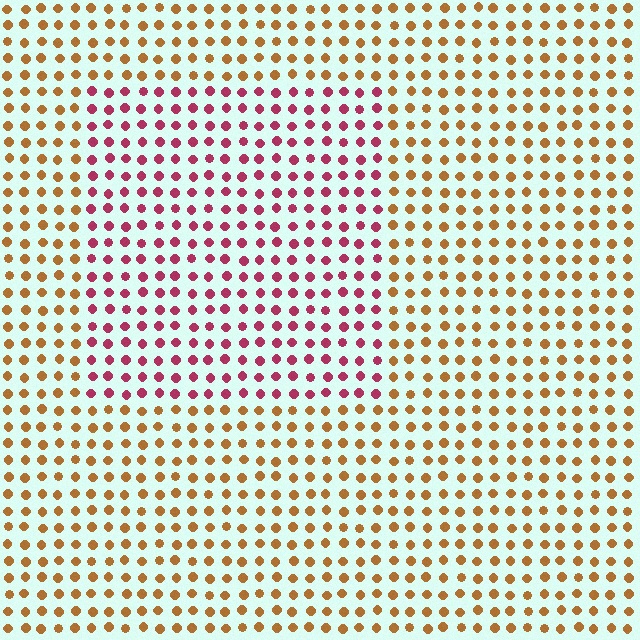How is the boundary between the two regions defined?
The boundary is defined purely by a slight shift in hue (about 53 degrees). Spacing, size, and orientation are identical on both sides.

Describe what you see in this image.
The image is filled with small brown elements in a uniform arrangement. A rectangle-shaped region is visible where the elements are tinted to a slightly different hue, forming a subtle color boundary.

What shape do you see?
I see a rectangle.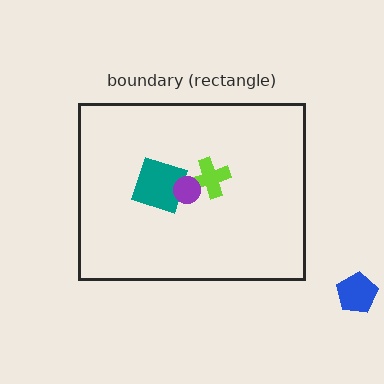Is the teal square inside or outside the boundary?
Inside.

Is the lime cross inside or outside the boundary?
Inside.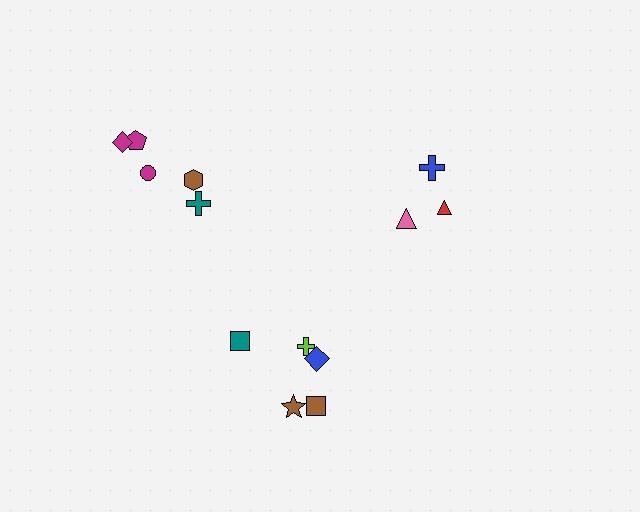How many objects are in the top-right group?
There are 3 objects.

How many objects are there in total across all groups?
There are 13 objects.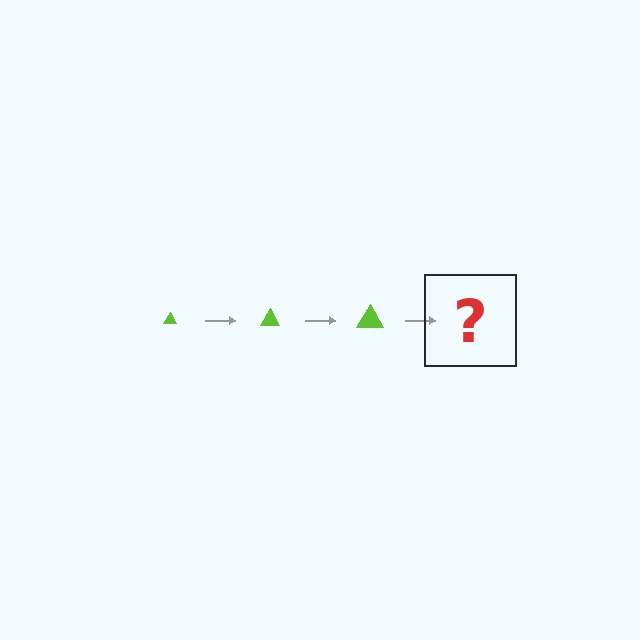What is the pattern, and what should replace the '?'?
The pattern is that the triangle gets progressively larger each step. The '?' should be a lime triangle, larger than the previous one.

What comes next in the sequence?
The next element should be a lime triangle, larger than the previous one.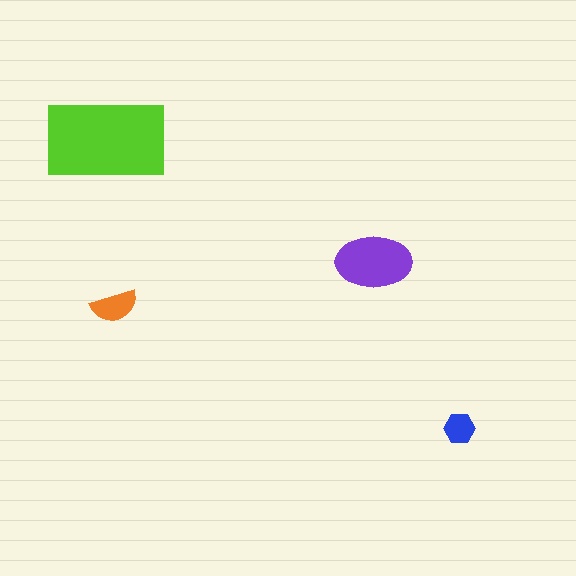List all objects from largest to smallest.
The lime rectangle, the purple ellipse, the orange semicircle, the blue hexagon.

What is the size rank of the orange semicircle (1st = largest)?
3rd.